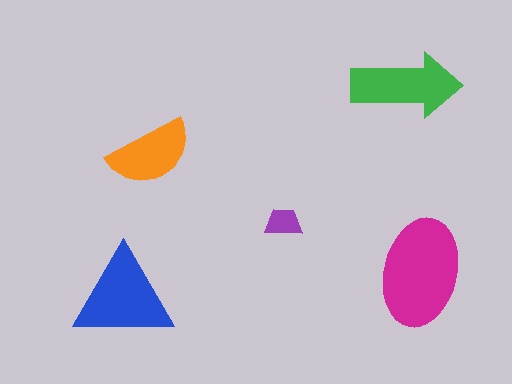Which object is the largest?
The magenta ellipse.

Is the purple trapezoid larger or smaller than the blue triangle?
Smaller.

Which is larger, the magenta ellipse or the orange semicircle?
The magenta ellipse.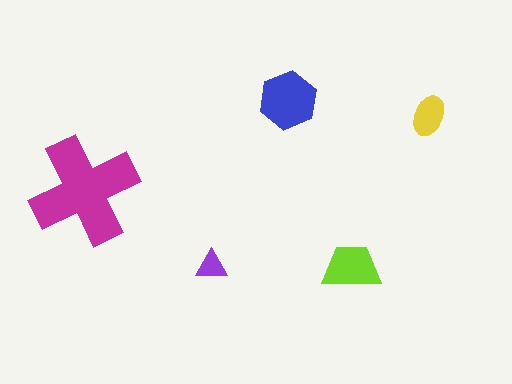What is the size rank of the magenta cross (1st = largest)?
1st.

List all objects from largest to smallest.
The magenta cross, the blue hexagon, the lime trapezoid, the yellow ellipse, the purple triangle.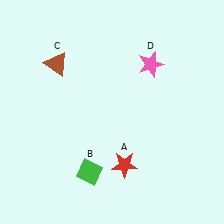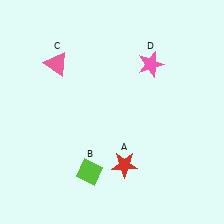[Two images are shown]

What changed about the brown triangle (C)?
In Image 1, C is brown. In Image 2, it changed to pink.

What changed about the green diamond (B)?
In Image 1, B is green. In Image 2, it changed to lime.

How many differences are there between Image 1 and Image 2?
There are 2 differences between the two images.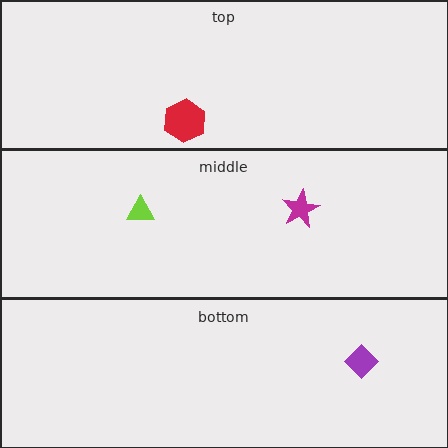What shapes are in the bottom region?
The purple diamond.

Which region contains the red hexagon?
The top region.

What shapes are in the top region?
The red hexagon.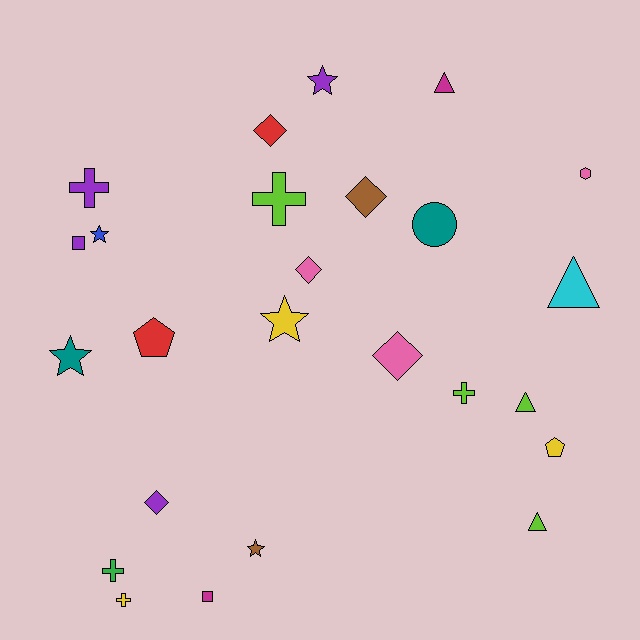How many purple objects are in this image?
There are 4 purple objects.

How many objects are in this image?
There are 25 objects.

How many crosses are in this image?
There are 5 crosses.